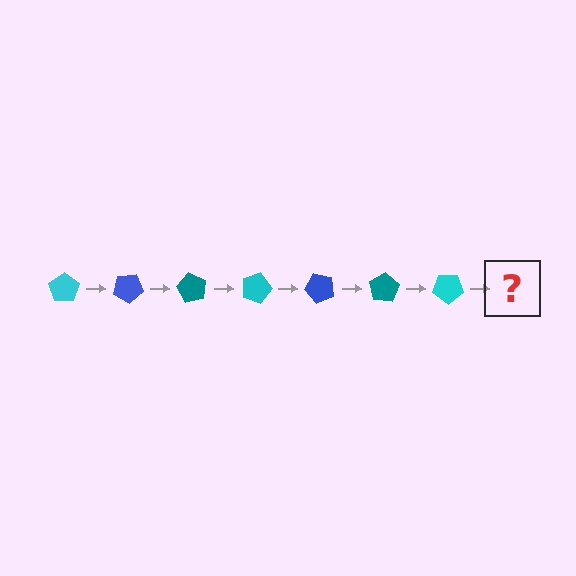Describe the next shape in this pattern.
It should be a blue pentagon, rotated 210 degrees from the start.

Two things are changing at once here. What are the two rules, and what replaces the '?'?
The two rules are that it rotates 30 degrees each step and the color cycles through cyan, blue, and teal. The '?' should be a blue pentagon, rotated 210 degrees from the start.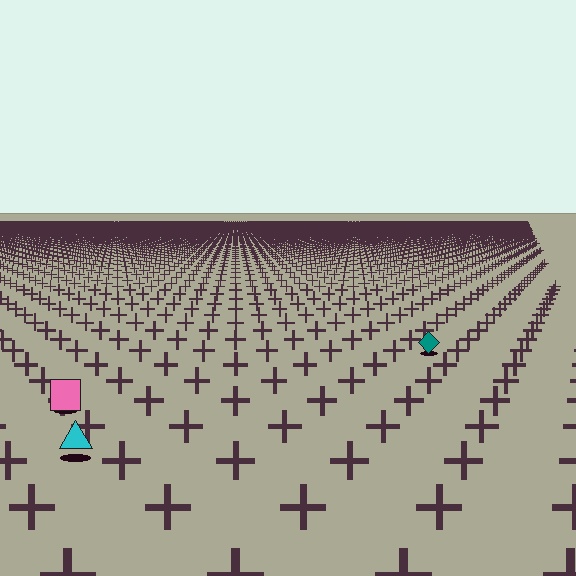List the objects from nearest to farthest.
From nearest to farthest: the cyan triangle, the pink square, the teal diamond.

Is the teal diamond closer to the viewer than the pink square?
No. The pink square is closer — you can tell from the texture gradient: the ground texture is coarser near it.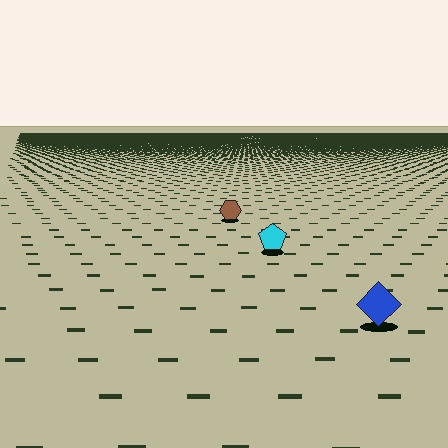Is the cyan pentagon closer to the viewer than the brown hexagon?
Yes. The cyan pentagon is closer — you can tell from the texture gradient: the ground texture is coarser near it.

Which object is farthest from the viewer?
The brown hexagon is farthest from the viewer. It appears smaller and the ground texture around it is denser.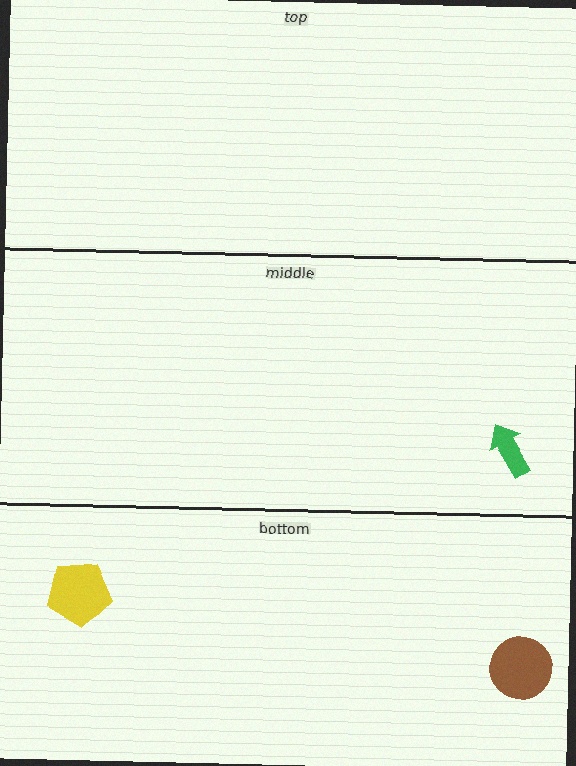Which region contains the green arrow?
The middle region.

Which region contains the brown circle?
The bottom region.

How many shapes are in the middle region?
1.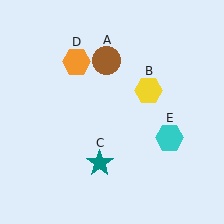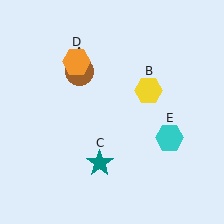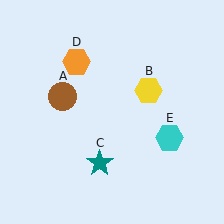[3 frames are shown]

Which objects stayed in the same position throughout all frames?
Yellow hexagon (object B) and teal star (object C) and orange hexagon (object D) and cyan hexagon (object E) remained stationary.